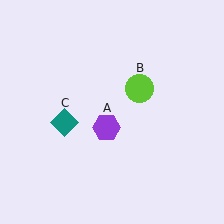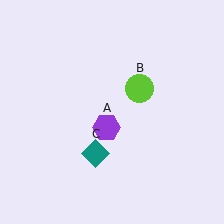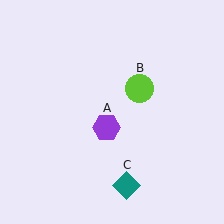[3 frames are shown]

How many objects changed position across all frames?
1 object changed position: teal diamond (object C).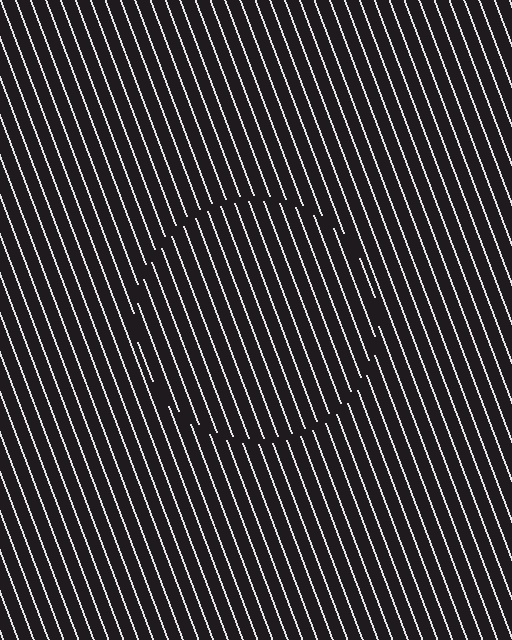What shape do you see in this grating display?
An illusory circle. The interior of the shape contains the same grating, shifted by half a period — the contour is defined by the phase discontinuity where line-ends from the inner and outer gratings abut.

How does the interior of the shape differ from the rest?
The interior of the shape contains the same grating, shifted by half a period — the contour is defined by the phase discontinuity where line-ends from the inner and outer gratings abut.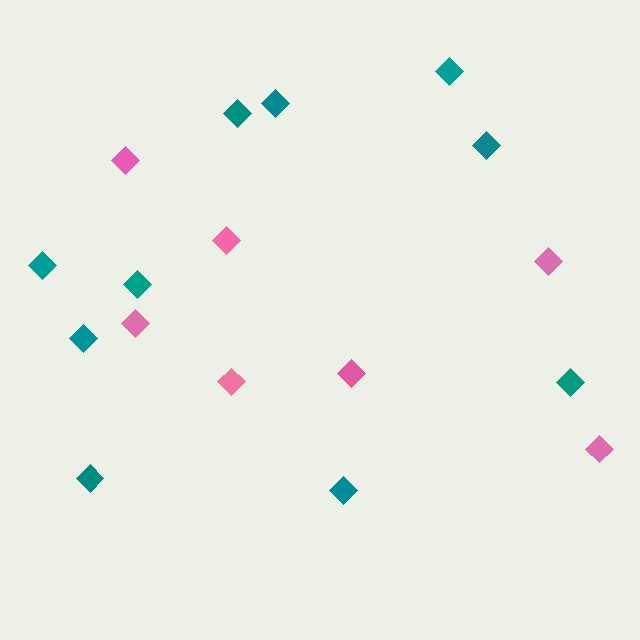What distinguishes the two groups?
There are 2 groups: one group of teal diamonds (10) and one group of pink diamonds (7).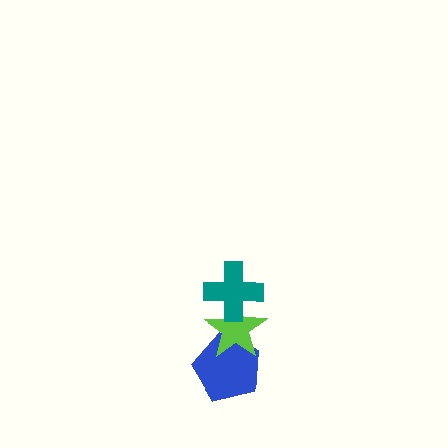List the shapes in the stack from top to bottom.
From top to bottom: the teal cross, the lime star, the blue pentagon.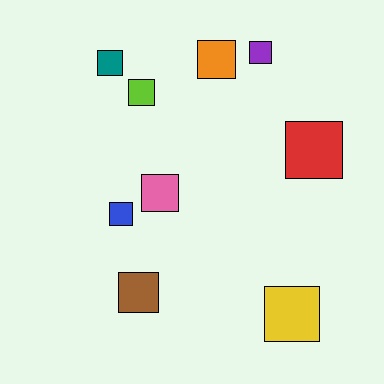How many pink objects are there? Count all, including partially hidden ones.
There is 1 pink object.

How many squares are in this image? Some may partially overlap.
There are 9 squares.